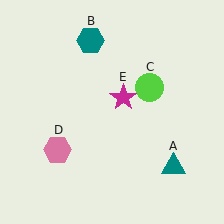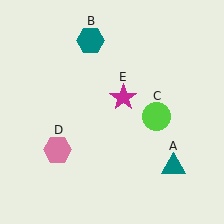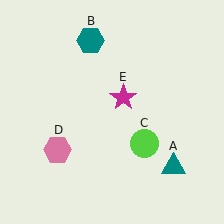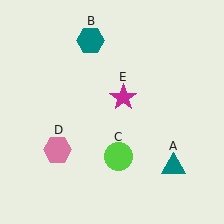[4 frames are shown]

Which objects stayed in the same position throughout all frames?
Teal triangle (object A) and teal hexagon (object B) and pink hexagon (object D) and magenta star (object E) remained stationary.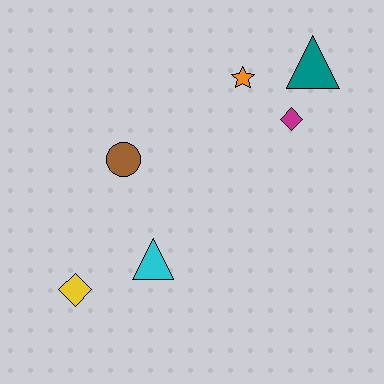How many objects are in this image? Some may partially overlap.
There are 6 objects.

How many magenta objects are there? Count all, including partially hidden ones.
There is 1 magenta object.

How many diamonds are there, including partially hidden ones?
There are 2 diamonds.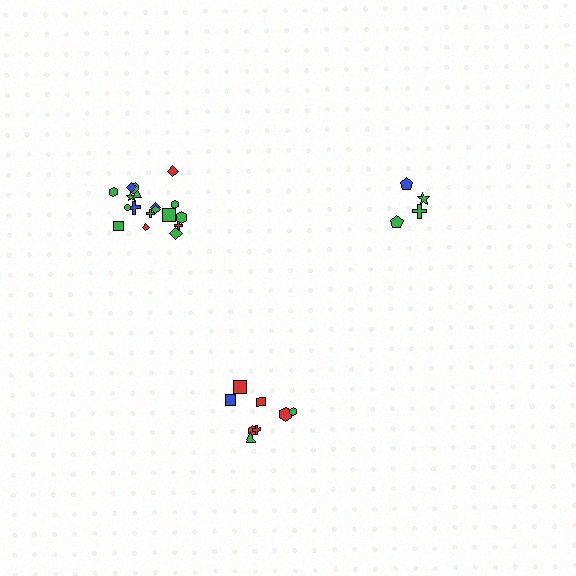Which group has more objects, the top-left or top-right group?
The top-left group.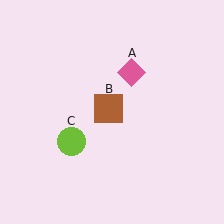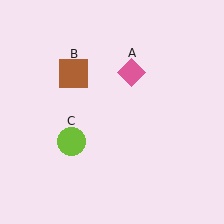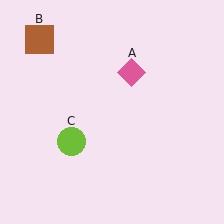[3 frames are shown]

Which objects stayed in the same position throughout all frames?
Pink diamond (object A) and lime circle (object C) remained stationary.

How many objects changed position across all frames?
1 object changed position: brown square (object B).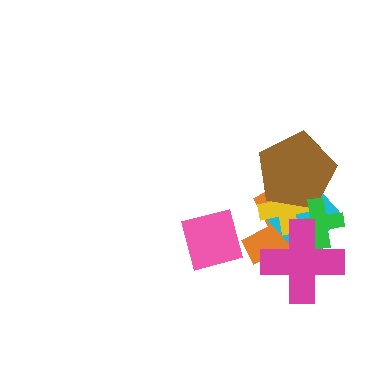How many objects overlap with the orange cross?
5 objects overlap with the orange cross.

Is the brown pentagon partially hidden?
Yes, it is partially covered by another shape.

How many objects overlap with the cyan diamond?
5 objects overlap with the cyan diamond.